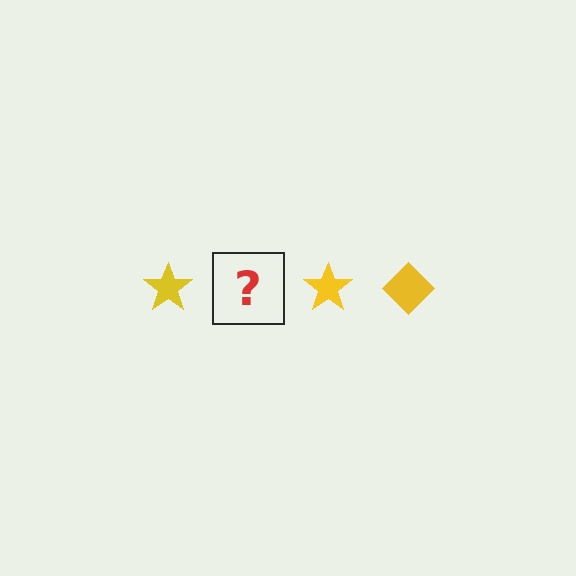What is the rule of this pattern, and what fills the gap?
The rule is that the pattern cycles through star, diamond shapes in yellow. The gap should be filled with a yellow diamond.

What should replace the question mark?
The question mark should be replaced with a yellow diamond.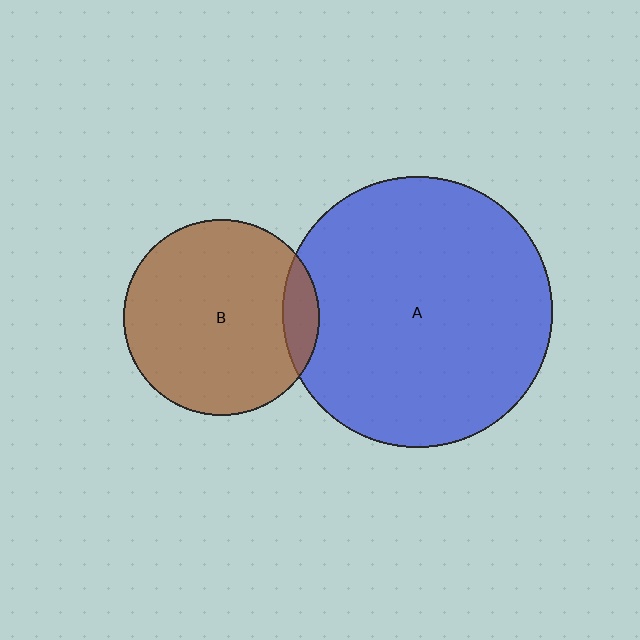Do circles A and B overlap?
Yes.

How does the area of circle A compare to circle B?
Approximately 1.9 times.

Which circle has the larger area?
Circle A (blue).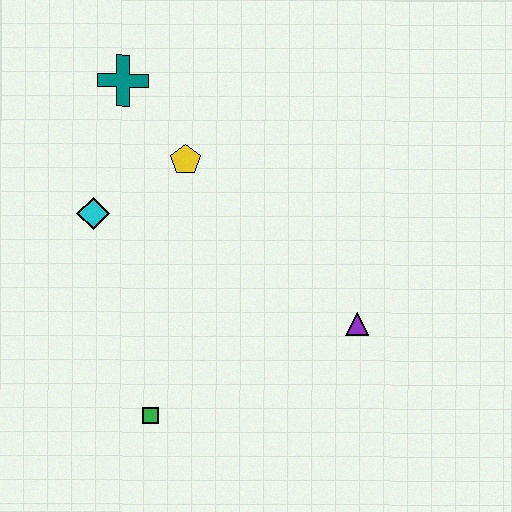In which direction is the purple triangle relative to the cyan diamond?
The purple triangle is to the right of the cyan diamond.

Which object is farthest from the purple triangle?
The teal cross is farthest from the purple triangle.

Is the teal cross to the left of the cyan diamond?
No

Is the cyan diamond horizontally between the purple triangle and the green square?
No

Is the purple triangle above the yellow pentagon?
No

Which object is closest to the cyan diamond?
The yellow pentagon is closest to the cyan diamond.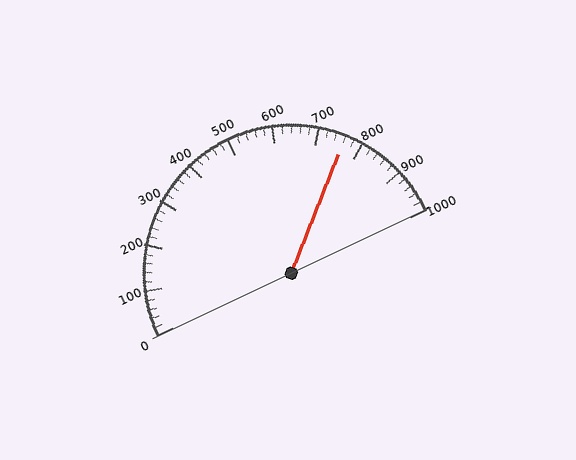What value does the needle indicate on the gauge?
The needle indicates approximately 760.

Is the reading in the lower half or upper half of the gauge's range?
The reading is in the upper half of the range (0 to 1000).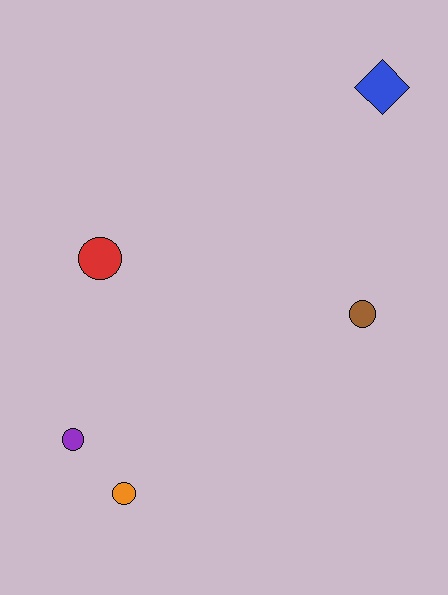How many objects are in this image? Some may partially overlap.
There are 5 objects.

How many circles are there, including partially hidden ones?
There are 4 circles.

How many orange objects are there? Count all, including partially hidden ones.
There is 1 orange object.